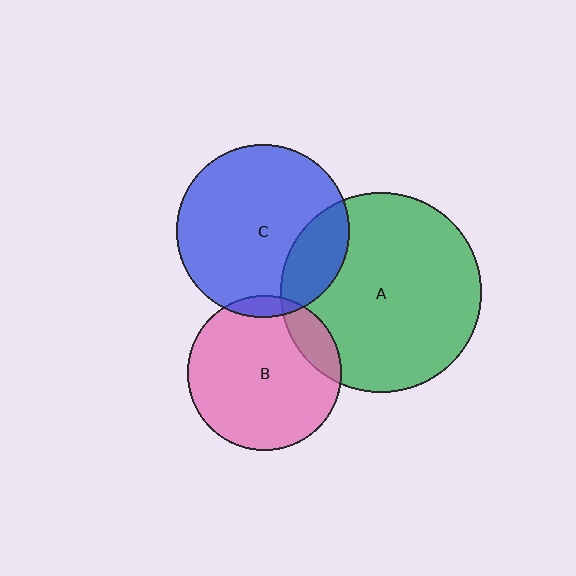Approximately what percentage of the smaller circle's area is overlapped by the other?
Approximately 20%.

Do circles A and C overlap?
Yes.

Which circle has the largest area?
Circle A (green).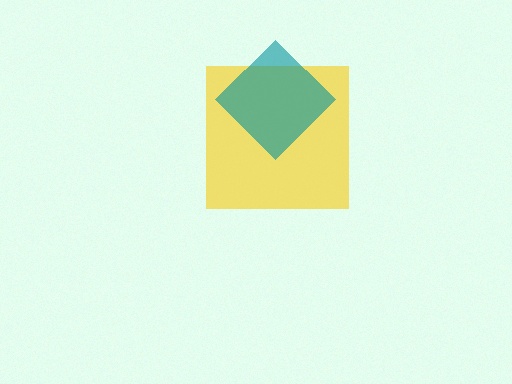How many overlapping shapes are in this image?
There are 2 overlapping shapes in the image.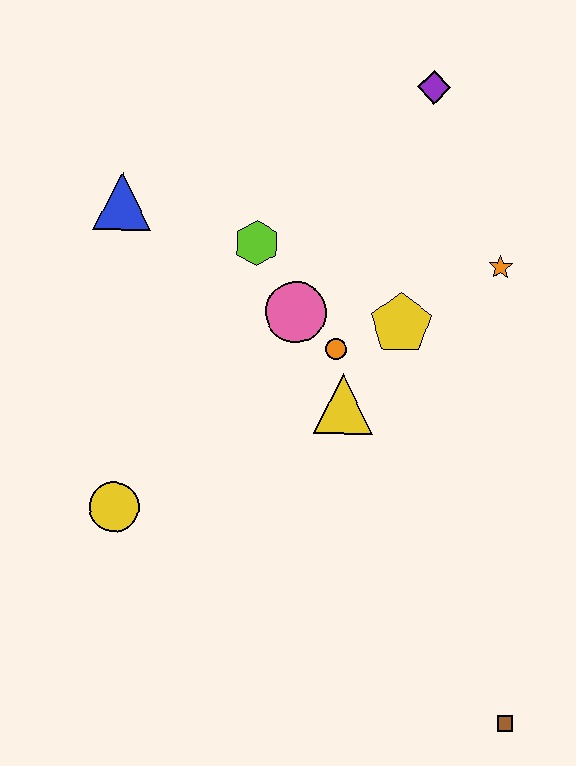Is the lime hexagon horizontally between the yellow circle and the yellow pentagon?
Yes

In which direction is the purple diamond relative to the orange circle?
The purple diamond is above the orange circle.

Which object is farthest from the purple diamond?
The brown square is farthest from the purple diamond.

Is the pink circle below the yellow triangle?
No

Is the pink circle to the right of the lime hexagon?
Yes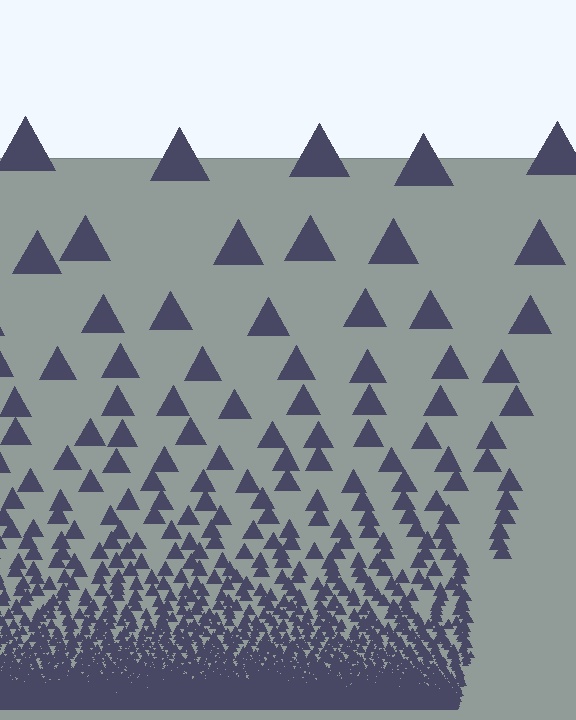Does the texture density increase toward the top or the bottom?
Density increases toward the bottom.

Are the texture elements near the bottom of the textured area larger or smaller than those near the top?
Smaller. The gradient is inverted — elements near the bottom are smaller and denser.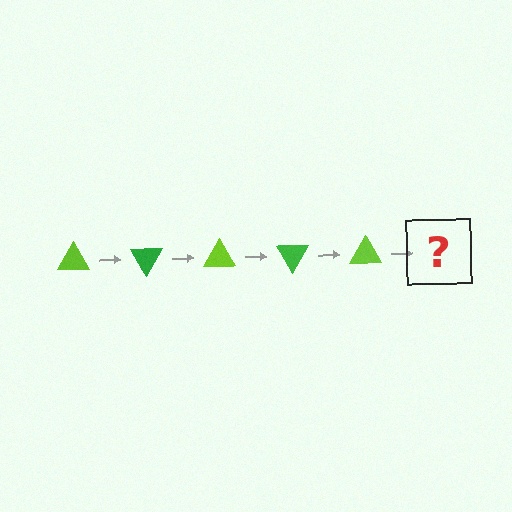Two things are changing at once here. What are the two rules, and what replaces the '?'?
The two rules are that it rotates 60 degrees each step and the color cycles through lime and green. The '?' should be a green triangle, rotated 300 degrees from the start.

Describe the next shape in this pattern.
It should be a green triangle, rotated 300 degrees from the start.